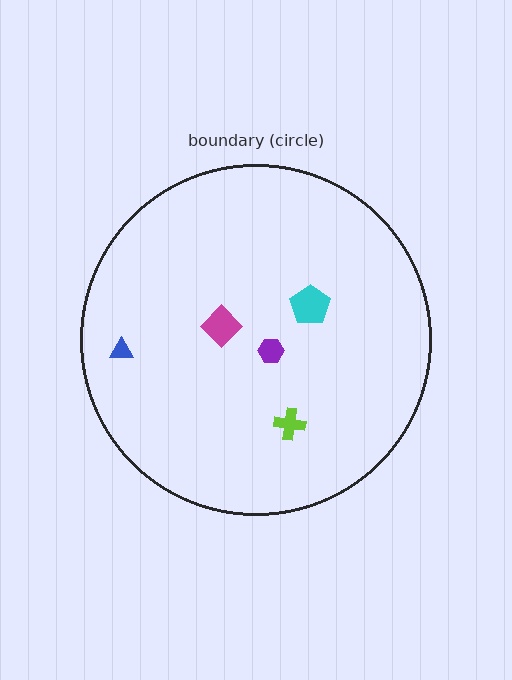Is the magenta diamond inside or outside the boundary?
Inside.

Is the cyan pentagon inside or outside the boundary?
Inside.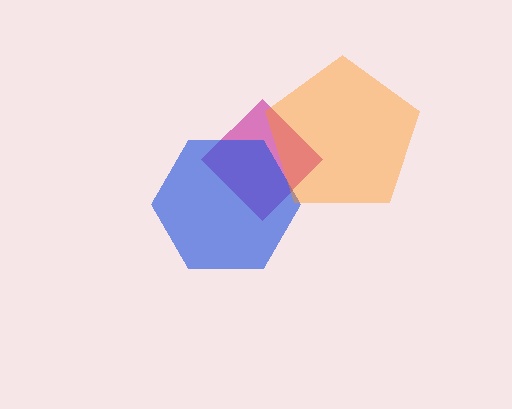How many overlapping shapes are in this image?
There are 3 overlapping shapes in the image.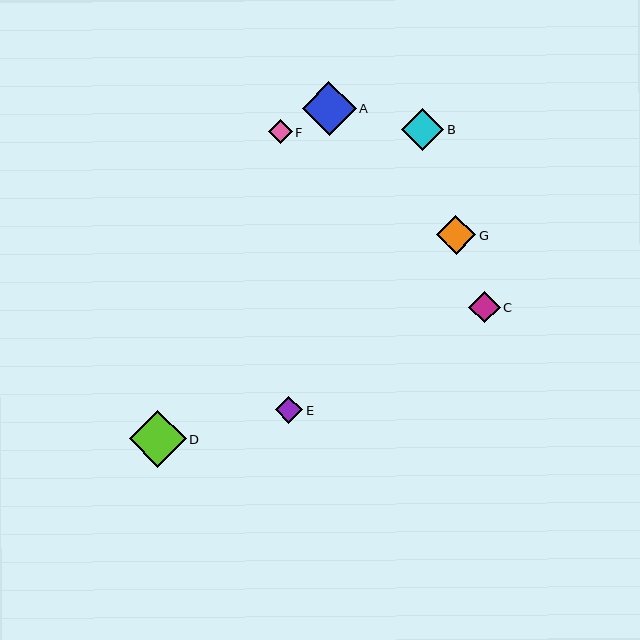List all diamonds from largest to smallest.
From largest to smallest: D, A, B, G, C, E, F.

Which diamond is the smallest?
Diamond F is the smallest with a size of approximately 24 pixels.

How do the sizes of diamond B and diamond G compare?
Diamond B and diamond G are approximately the same size.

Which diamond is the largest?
Diamond D is the largest with a size of approximately 56 pixels.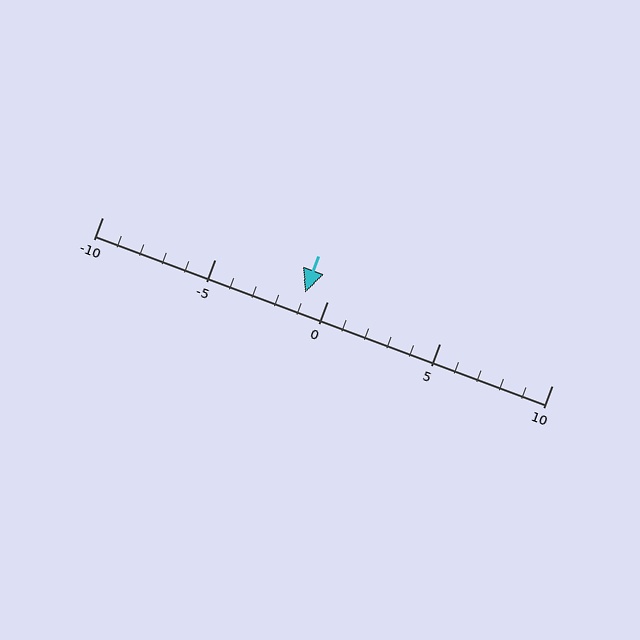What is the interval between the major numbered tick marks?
The major tick marks are spaced 5 units apart.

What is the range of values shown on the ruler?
The ruler shows values from -10 to 10.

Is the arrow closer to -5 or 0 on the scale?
The arrow is closer to 0.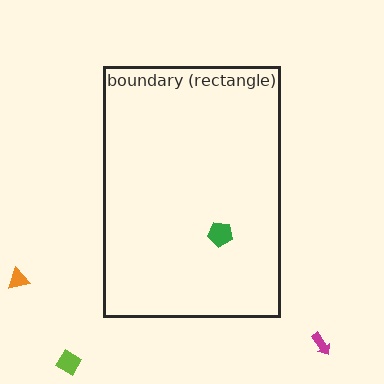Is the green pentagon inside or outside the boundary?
Inside.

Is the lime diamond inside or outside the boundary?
Outside.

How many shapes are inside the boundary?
1 inside, 3 outside.